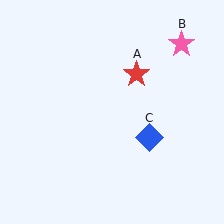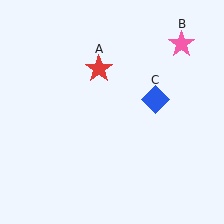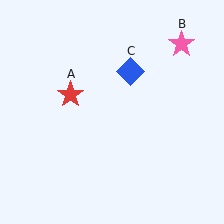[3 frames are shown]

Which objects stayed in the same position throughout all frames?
Pink star (object B) remained stationary.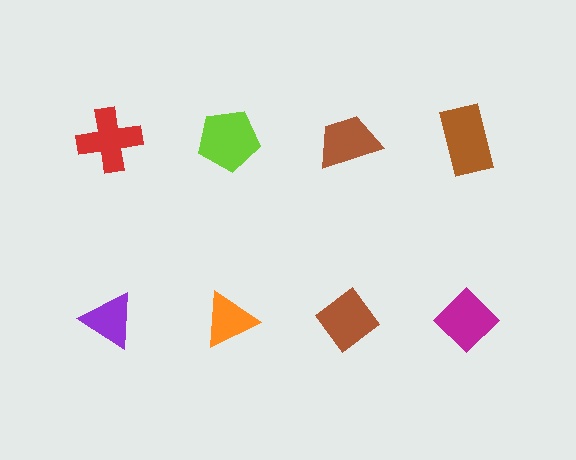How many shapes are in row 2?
4 shapes.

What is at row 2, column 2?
An orange triangle.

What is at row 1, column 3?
A brown trapezoid.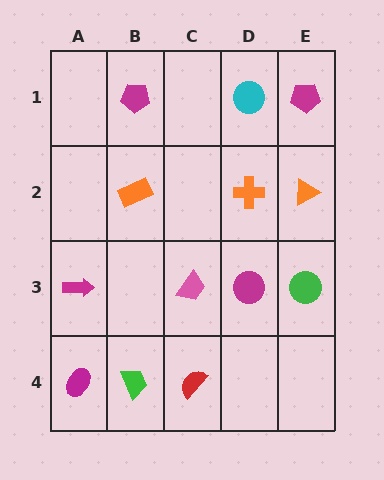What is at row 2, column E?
An orange triangle.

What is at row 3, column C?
A pink trapezoid.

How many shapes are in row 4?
3 shapes.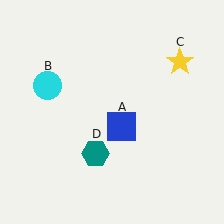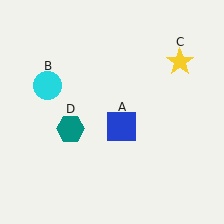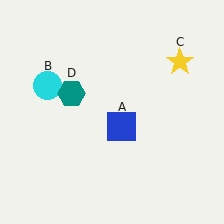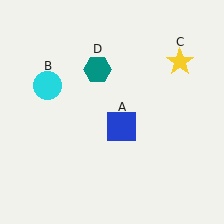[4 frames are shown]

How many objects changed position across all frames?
1 object changed position: teal hexagon (object D).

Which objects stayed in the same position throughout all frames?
Blue square (object A) and cyan circle (object B) and yellow star (object C) remained stationary.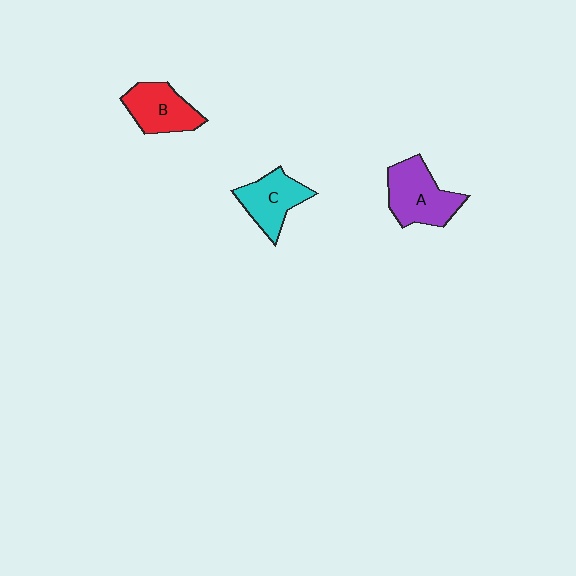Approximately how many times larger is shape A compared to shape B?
Approximately 1.2 times.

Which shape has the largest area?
Shape A (purple).